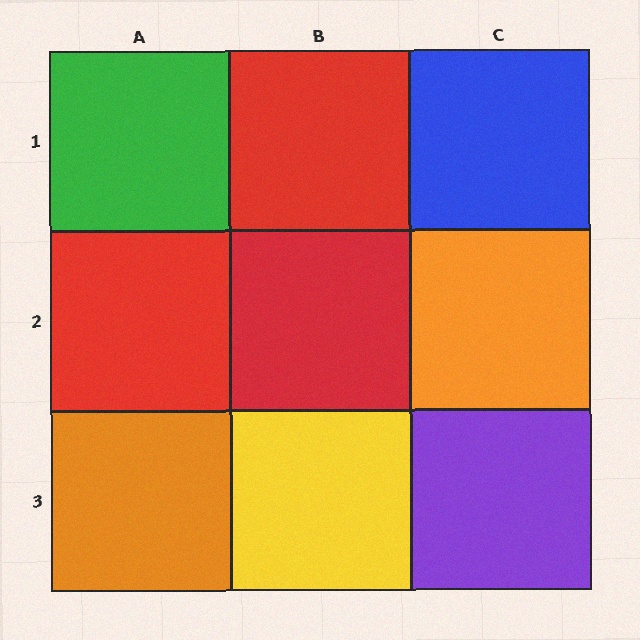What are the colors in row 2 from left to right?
Red, red, orange.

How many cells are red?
3 cells are red.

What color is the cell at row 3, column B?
Yellow.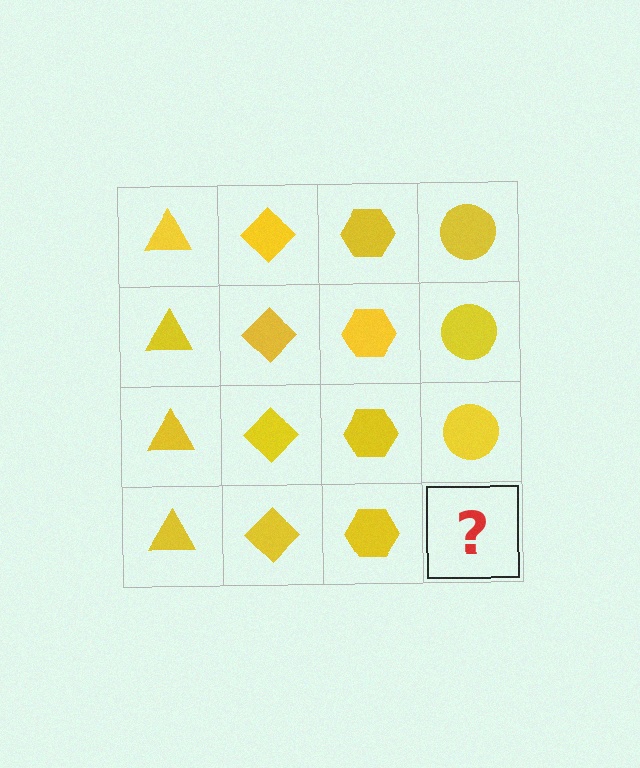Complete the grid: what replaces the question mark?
The question mark should be replaced with a yellow circle.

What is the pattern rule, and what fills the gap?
The rule is that each column has a consistent shape. The gap should be filled with a yellow circle.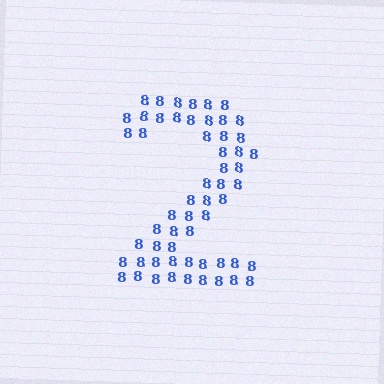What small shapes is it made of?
It is made of small digit 8's.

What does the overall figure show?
The overall figure shows the digit 2.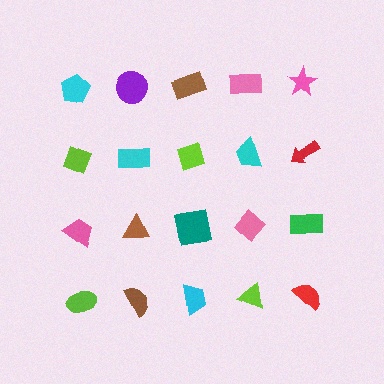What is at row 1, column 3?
A brown rectangle.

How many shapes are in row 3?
5 shapes.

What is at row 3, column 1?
A pink trapezoid.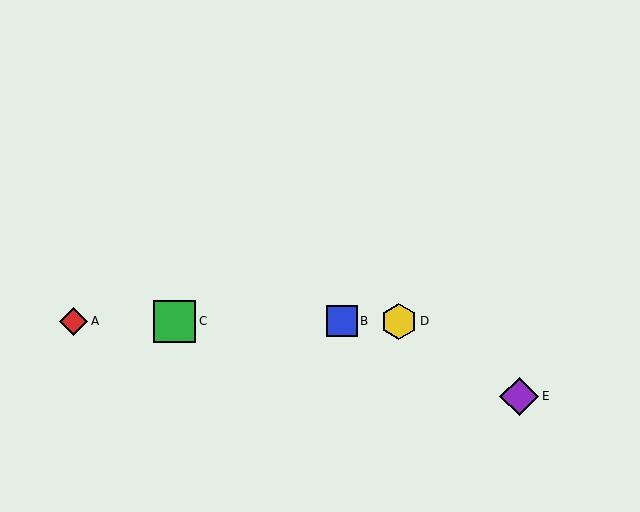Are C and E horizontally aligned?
No, C is at y≈321 and E is at y≈396.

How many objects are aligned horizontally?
4 objects (A, B, C, D) are aligned horizontally.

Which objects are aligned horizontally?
Objects A, B, C, D are aligned horizontally.